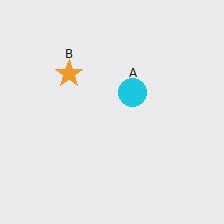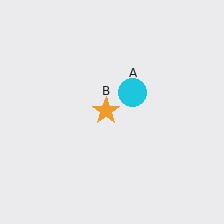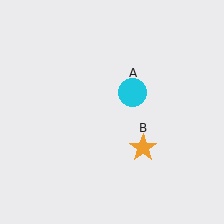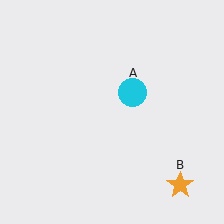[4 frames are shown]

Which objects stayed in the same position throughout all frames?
Cyan circle (object A) remained stationary.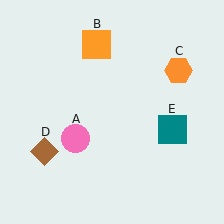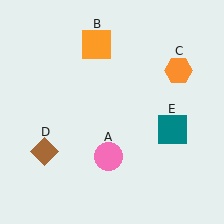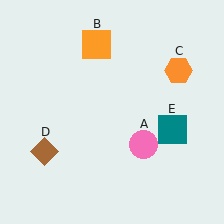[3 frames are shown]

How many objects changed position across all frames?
1 object changed position: pink circle (object A).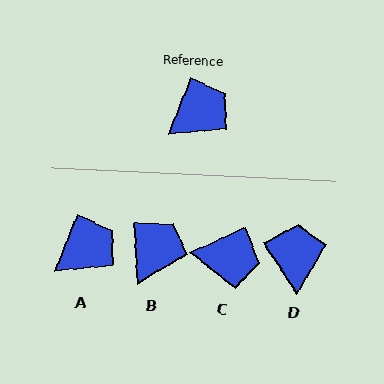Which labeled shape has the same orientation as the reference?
A.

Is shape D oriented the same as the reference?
No, it is off by about 54 degrees.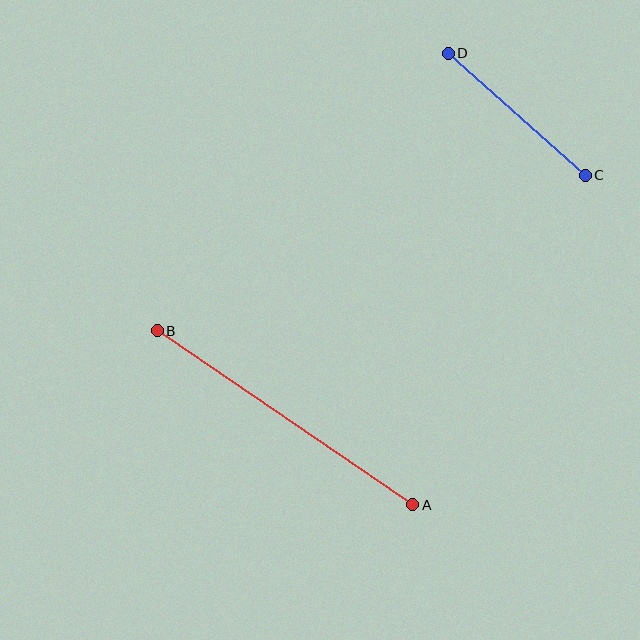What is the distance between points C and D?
The distance is approximately 183 pixels.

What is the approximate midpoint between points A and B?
The midpoint is at approximately (285, 418) pixels.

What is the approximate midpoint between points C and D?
The midpoint is at approximately (517, 114) pixels.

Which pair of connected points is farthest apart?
Points A and B are farthest apart.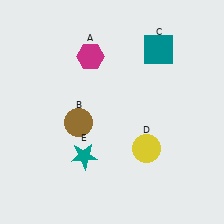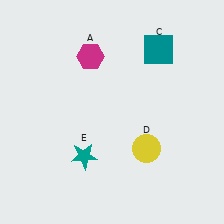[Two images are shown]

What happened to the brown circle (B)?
The brown circle (B) was removed in Image 2. It was in the bottom-left area of Image 1.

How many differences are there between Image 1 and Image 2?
There is 1 difference between the two images.